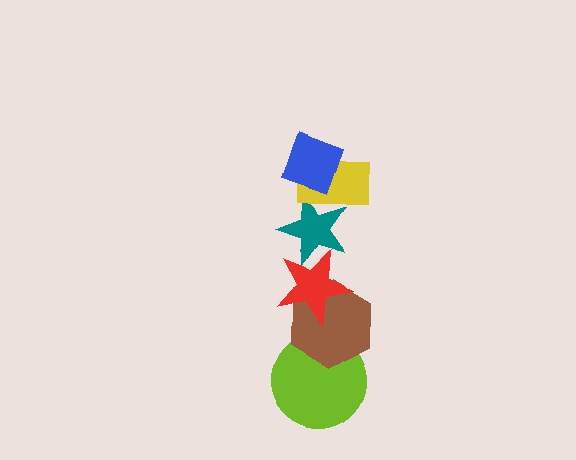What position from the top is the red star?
The red star is 4th from the top.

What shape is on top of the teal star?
The yellow rectangle is on top of the teal star.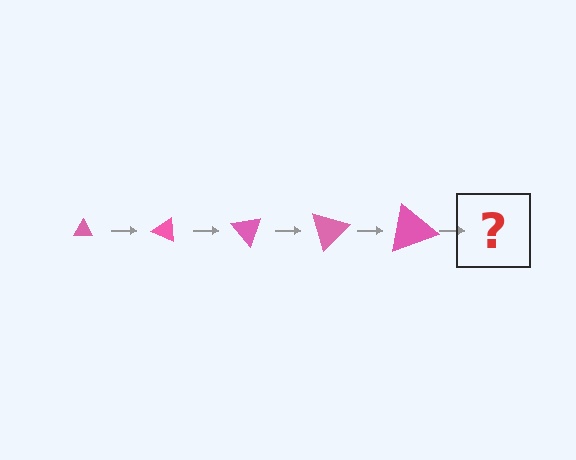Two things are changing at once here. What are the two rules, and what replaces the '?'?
The two rules are that the triangle grows larger each step and it rotates 25 degrees each step. The '?' should be a triangle, larger than the previous one and rotated 125 degrees from the start.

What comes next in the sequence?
The next element should be a triangle, larger than the previous one and rotated 125 degrees from the start.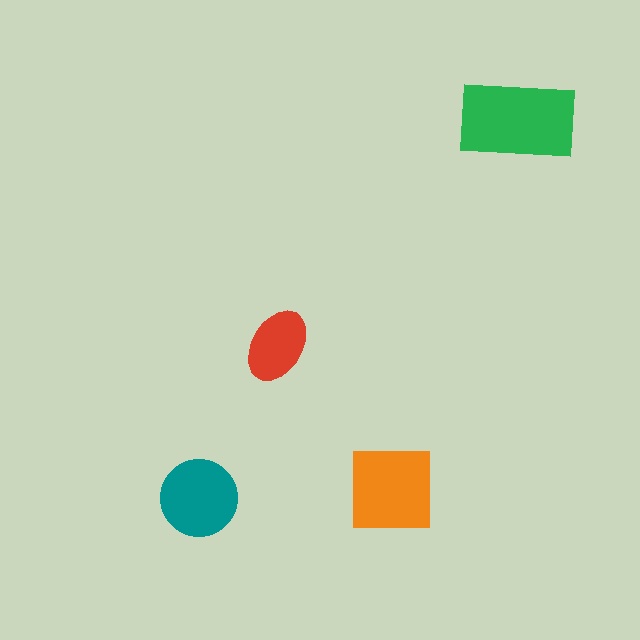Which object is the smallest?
The red ellipse.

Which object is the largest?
The green rectangle.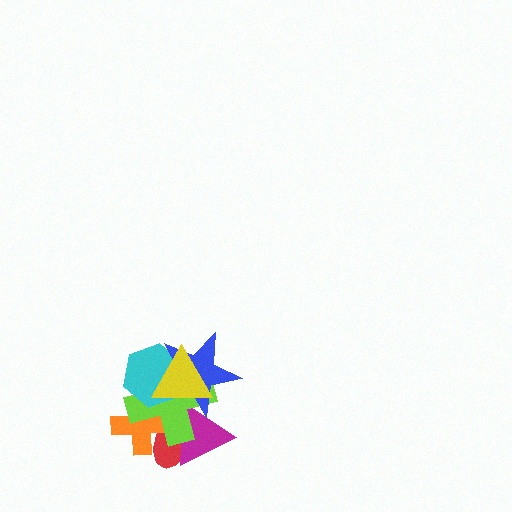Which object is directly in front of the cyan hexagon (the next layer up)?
The blue star is directly in front of the cyan hexagon.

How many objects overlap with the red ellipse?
3 objects overlap with the red ellipse.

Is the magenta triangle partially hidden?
Yes, it is partially covered by another shape.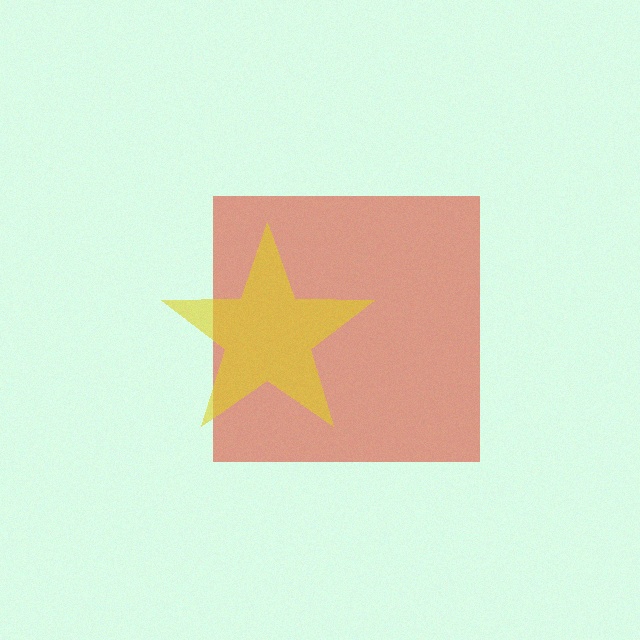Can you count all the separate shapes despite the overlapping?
Yes, there are 2 separate shapes.